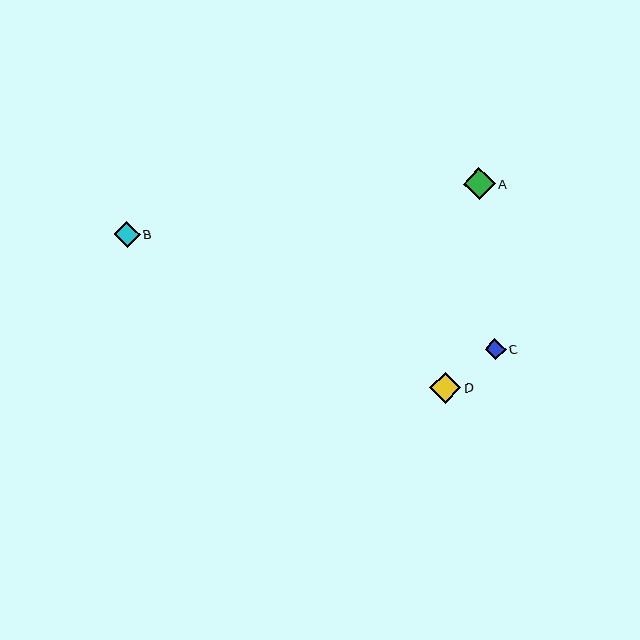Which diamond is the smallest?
Diamond C is the smallest with a size of approximately 21 pixels.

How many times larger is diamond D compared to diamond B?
Diamond D is approximately 1.2 times the size of diamond B.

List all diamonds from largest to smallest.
From largest to smallest: A, D, B, C.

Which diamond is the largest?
Diamond A is the largest with a size of approximately 31 pixels.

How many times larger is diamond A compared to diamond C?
Diamond A is approximately 1.5 times the size of diamond C.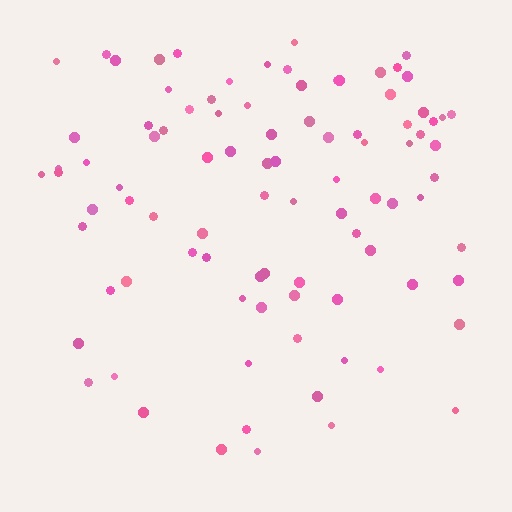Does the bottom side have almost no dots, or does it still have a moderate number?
Still a moderate number, just noticeably fewer than the top.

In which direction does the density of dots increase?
From bottom to top, with the top side densest.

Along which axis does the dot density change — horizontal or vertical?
Vertical.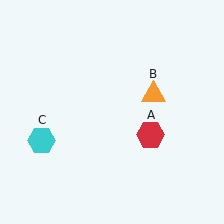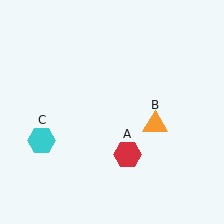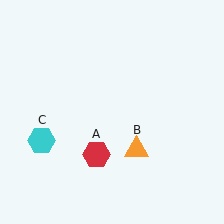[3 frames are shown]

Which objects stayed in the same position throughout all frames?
Cyan hexagon (object C) remained stationary.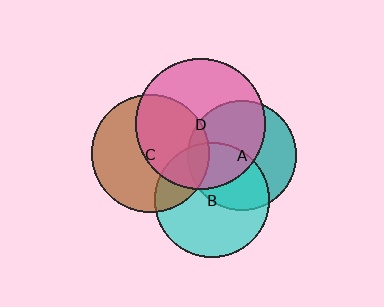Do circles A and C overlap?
Yes.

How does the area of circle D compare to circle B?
Approximately 1.3 times.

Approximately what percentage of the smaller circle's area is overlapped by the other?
Approximately 10%.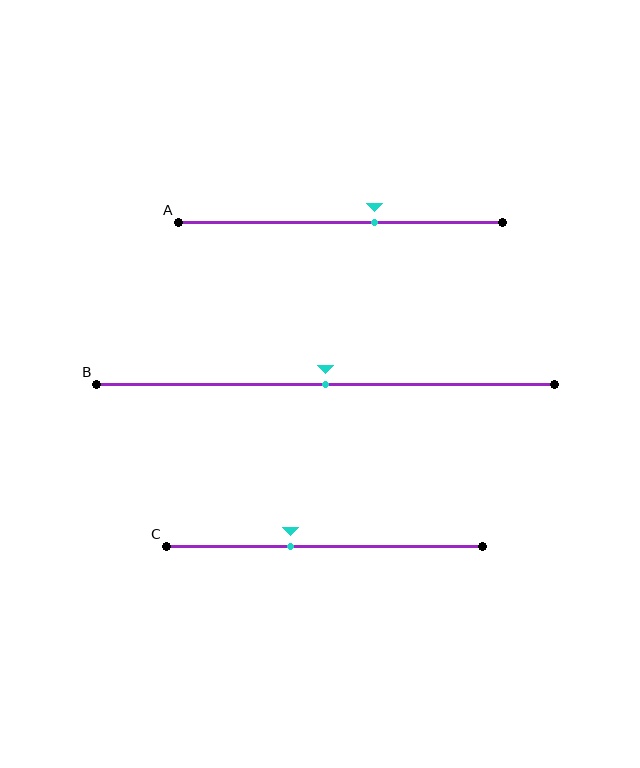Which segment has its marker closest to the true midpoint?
Segment B has its marker closest to the true midpoint.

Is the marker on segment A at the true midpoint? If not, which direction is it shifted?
No, the marker on segment A is shifted to the right by about 10% of the segment length.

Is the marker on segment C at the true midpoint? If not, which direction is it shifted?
No, the marker on segment C is shifted to the left by about 11% of the segment length.